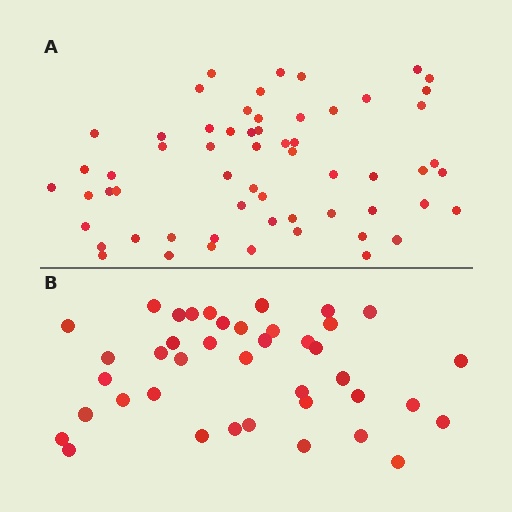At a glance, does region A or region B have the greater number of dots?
Region A (the top region) has more dots.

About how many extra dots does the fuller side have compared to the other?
Region A has approximately 20 more dots than region B.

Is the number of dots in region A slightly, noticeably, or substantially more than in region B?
Region A has substantially more. The ratio is roughly 1.5 to 1.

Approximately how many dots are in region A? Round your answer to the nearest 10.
About 60 dots.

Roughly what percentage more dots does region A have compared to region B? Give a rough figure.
About 50% more.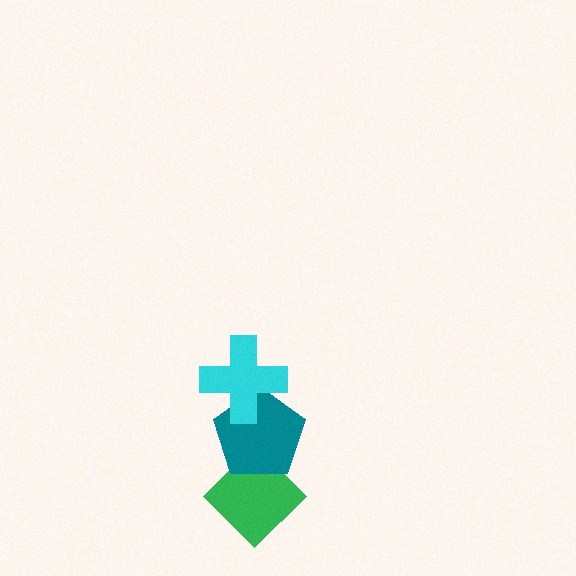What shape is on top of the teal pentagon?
The cyan cross is on top of the teal pentagon.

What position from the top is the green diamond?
The green diamond is 3rd from the top.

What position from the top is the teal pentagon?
The teal pentagon is 2nd from the top.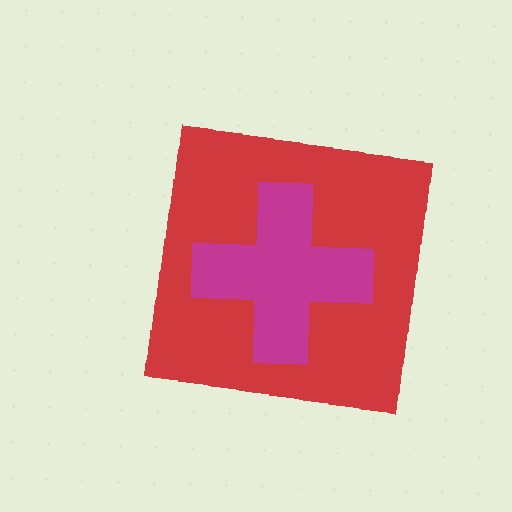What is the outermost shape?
The red square.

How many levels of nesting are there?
2.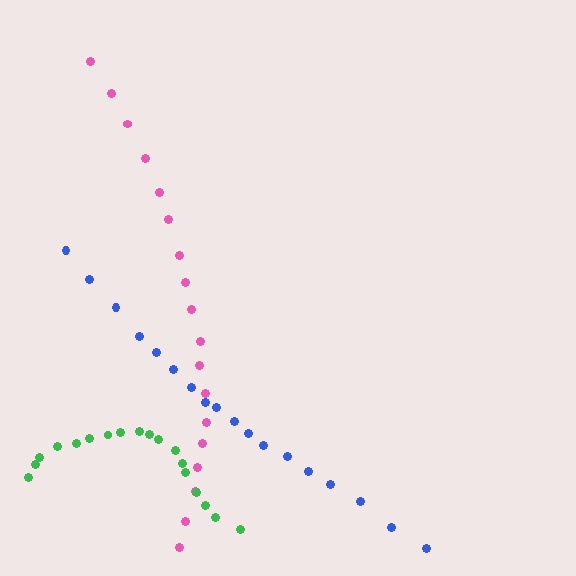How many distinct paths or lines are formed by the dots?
There are 3 distinct paths.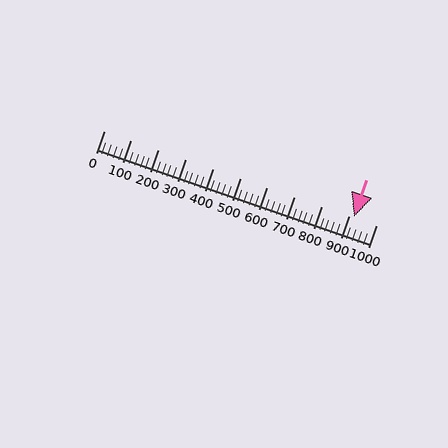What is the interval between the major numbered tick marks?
The major tick marks are spaced 100 units apart.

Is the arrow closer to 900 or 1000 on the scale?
The arrow is closer to 900.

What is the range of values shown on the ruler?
The ruler shows values from 0 to 1000.